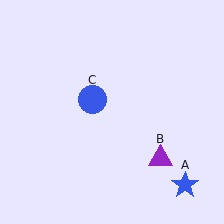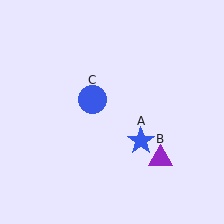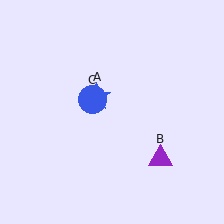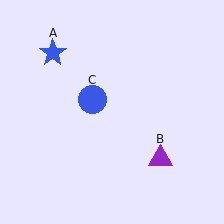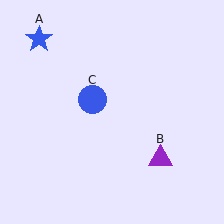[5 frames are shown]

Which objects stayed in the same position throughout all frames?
Purple triangle (object B) and blue circle (object C) remained stationary.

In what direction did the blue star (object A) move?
The blue star (object A) moved up and to the left.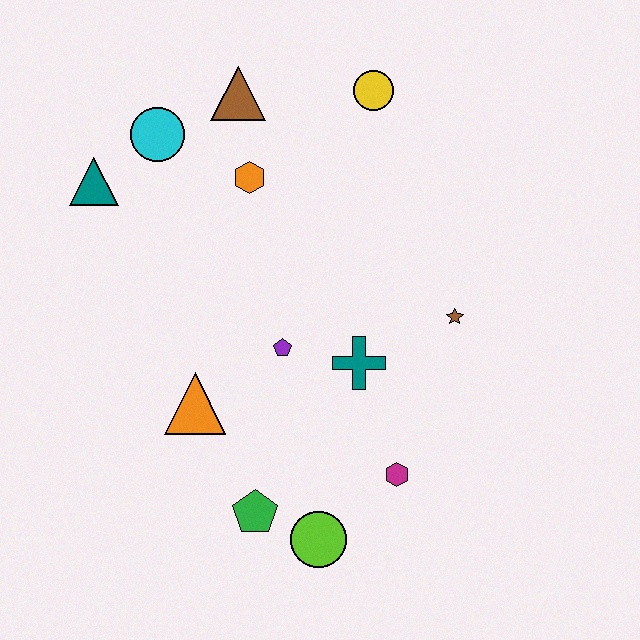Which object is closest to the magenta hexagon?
The lime circle is closest to the magenta hexagon.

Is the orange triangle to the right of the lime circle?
No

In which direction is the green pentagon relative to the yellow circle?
The green pentagon is below the yellow circle.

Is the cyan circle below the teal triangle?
No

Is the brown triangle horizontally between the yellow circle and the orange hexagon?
No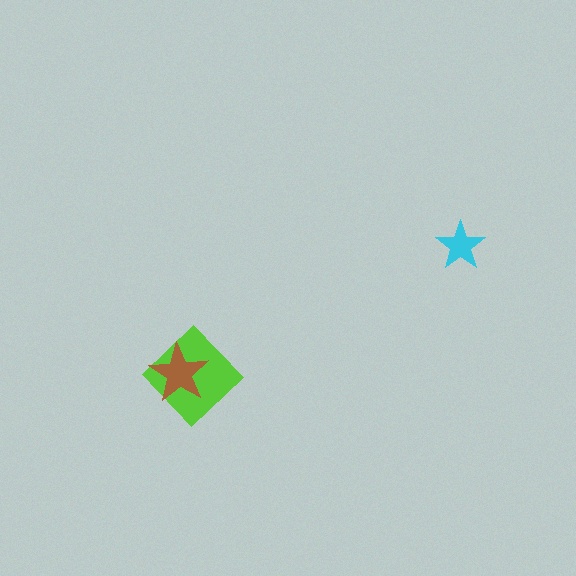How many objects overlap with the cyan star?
0 objects overlap with the cyan star.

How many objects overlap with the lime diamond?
1 object overlaps with the lime diamond.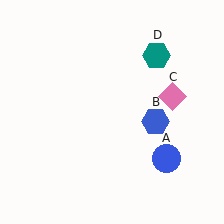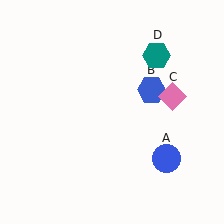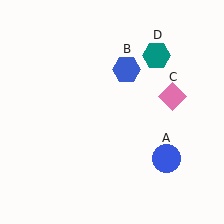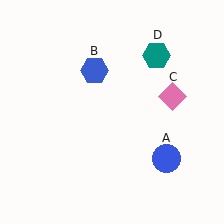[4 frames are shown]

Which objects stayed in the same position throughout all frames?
Blue circle (object A) and pink diamond (object C) and teal hexagon (object D) remained stationary.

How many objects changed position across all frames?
1 object changed position: blue hexagon (object B).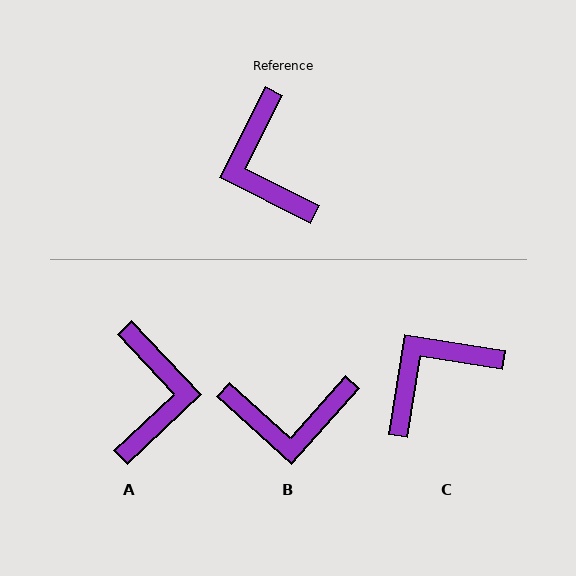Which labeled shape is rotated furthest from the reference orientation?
A, about 160 degrees away.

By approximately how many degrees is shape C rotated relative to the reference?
Approximately 73 degrees clockwise.